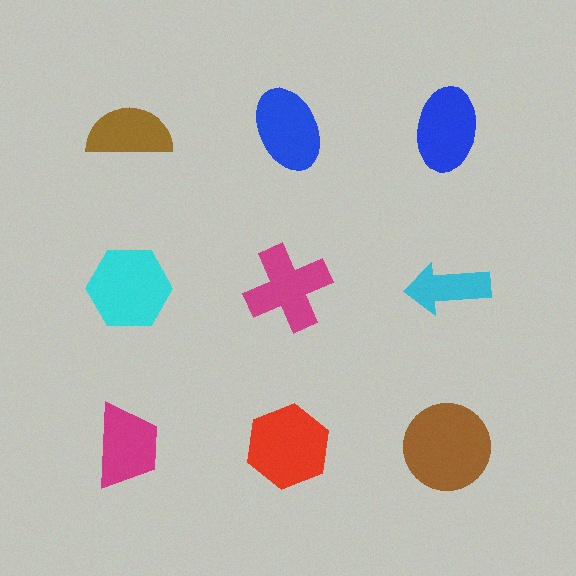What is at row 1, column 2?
A blue ellipse.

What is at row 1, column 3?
A blue ellipse.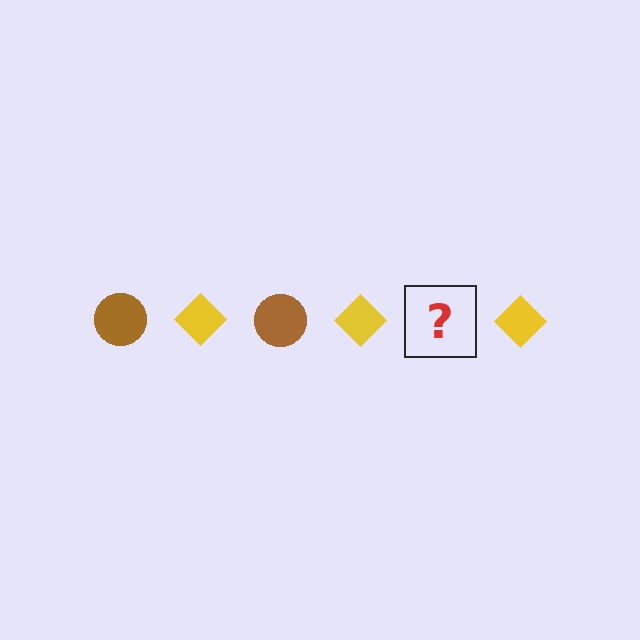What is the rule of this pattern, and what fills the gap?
The rule is that the pattern alternates between brown circle and yellow diamond. The gap should be filled with a brown circle.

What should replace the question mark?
The question mark should be replaced with a brown circle.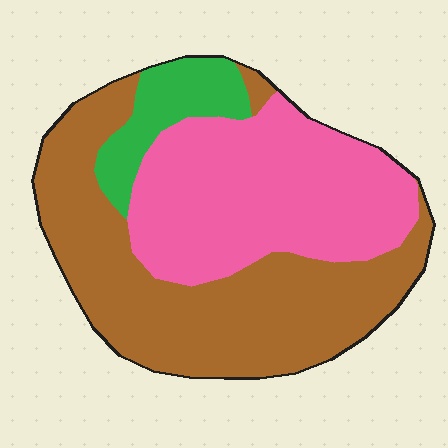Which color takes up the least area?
Green, at roughly 10%.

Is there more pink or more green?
Pink.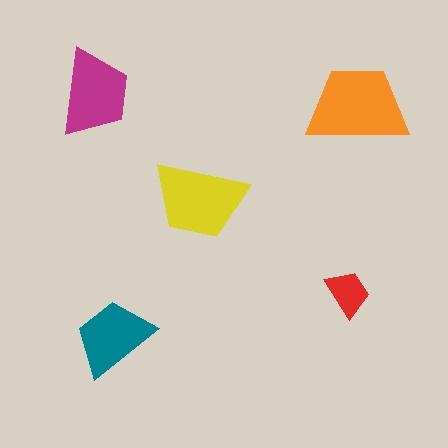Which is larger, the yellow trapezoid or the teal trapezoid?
The yellow one.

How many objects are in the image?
There are 5 objects in the image.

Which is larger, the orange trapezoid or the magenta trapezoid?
The orange one.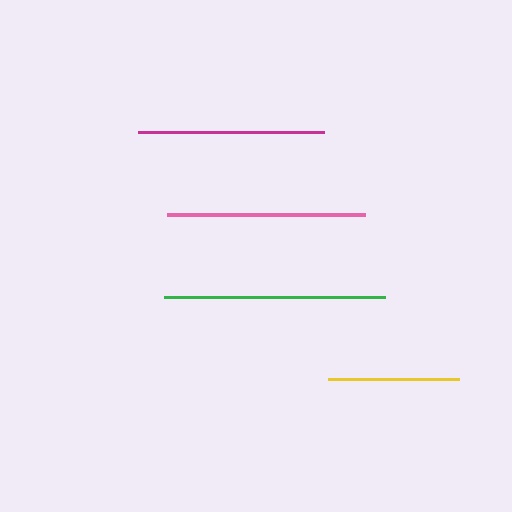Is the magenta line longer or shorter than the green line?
The green line is longer than the magenta line.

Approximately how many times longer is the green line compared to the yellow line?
The green line is approximately 1.7 times the length of the yellow line.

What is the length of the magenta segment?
The magenta segment is approximately 187 pixels long.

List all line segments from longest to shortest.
From longest to shortest: green, pink, magenta, yellow.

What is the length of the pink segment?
The pink segment is approximately 199 pixels long.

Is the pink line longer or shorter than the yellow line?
The pink line is longer than the yellow line.